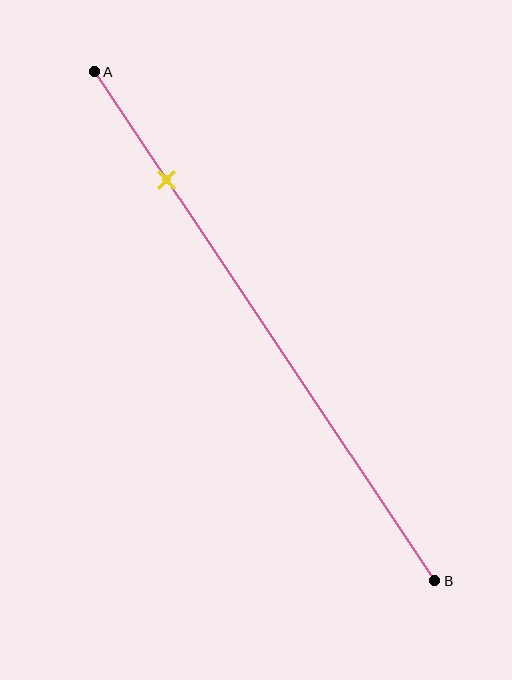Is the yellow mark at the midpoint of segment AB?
No, the mark is at about 20% from A, not at the 50% midpoint.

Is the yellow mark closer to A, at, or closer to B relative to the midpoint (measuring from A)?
The yellow mark is closer to point A than the midpoint of segment AB.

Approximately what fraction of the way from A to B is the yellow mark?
The yellow mark is approximately 20% of the way from A to B.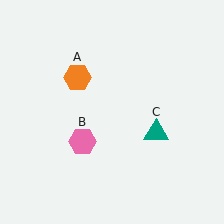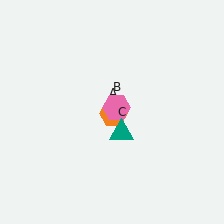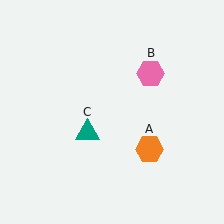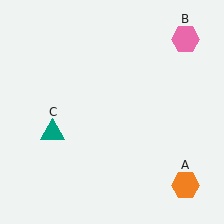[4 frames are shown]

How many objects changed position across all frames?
3 objects changed position: orange hexagon (object A), pink hexagon (object B), teal triangle (object C).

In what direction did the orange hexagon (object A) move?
The orange hexagon (object A) moved down and to the right.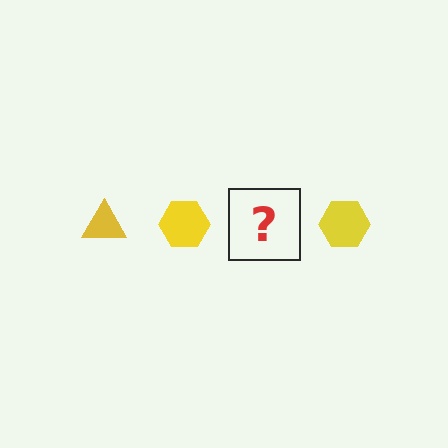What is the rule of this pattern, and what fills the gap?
The rule is that the pattern cycles through triangle, hexagon shapes in yellow. The gap should be filled with a yellow triangle.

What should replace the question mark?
The question mark should be replaced with a yellow triangle.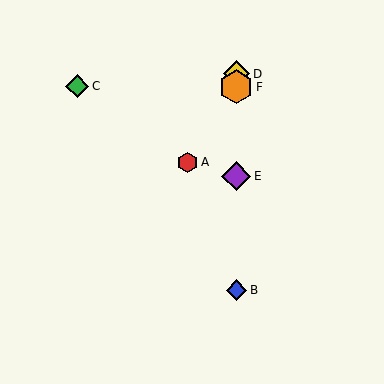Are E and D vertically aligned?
Yes, both are at x≈236.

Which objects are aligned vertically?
Objects B, D, E, F are aligned vertically.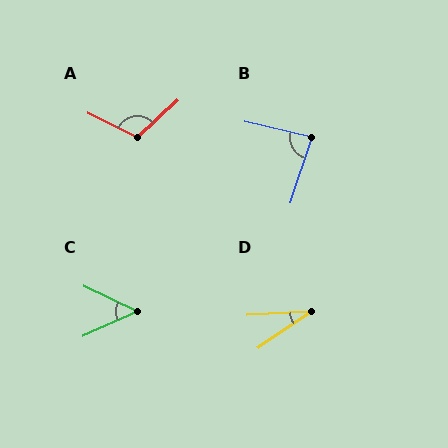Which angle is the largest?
A, at approximately 111 degrees.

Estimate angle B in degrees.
Approximately 85 degrees.